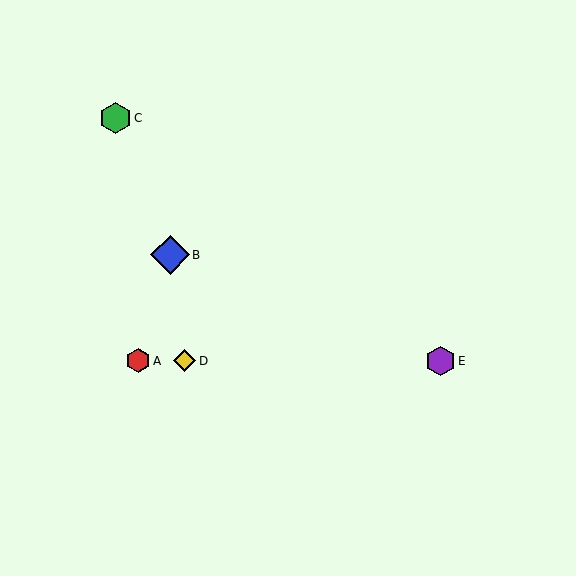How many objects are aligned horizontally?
3 objects (A, D, E) are aligned horizontally.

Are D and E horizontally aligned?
Yes, both are at y≈361.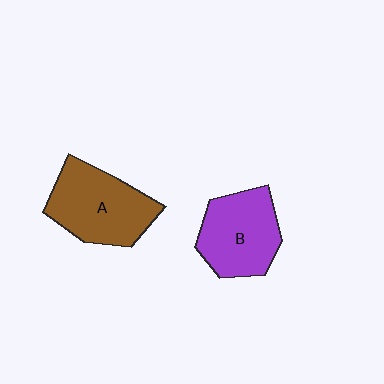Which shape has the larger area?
Shape A (brown).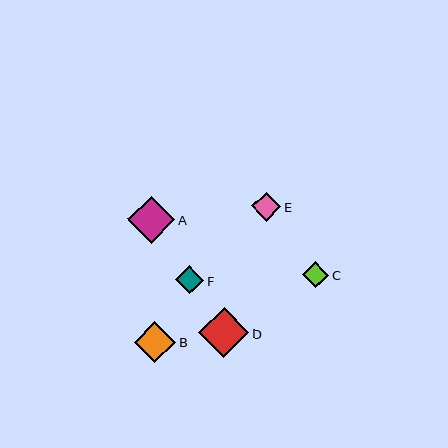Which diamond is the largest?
Diamond D is the largest with a size of approximately 50 pixels.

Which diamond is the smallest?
Diamond C is the smallest with a size of approximately 27 pixels.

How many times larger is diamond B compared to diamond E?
Diamond B is approximately 1.4 times the size of diamond E.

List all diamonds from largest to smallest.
From largest to smallest: D, A, B, E, F, C.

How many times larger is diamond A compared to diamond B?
Diamond A is approximately 1.1 times the size of diamond B.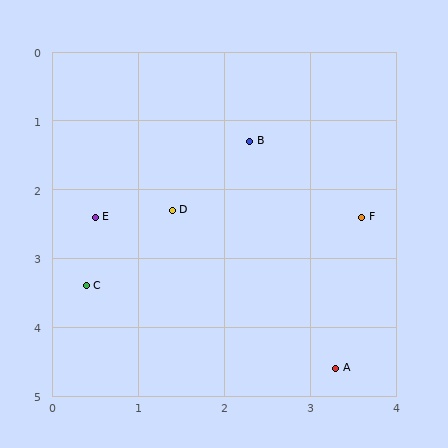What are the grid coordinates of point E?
Point E is at approximately (0.5, 2.4).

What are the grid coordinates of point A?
Point A is at approximately (3.3, 4.6).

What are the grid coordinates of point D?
Point D is at approximately (1.4, 2.3).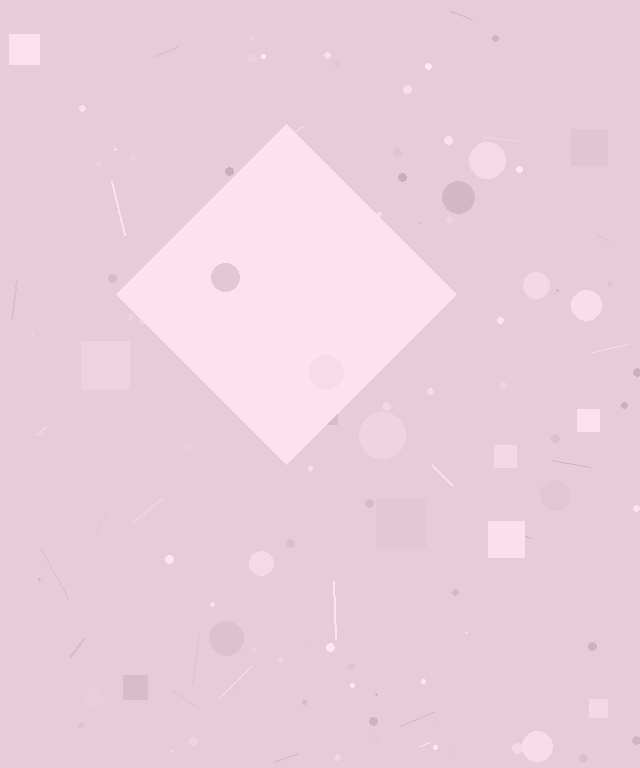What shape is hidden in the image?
A diamond is hidden in the image.